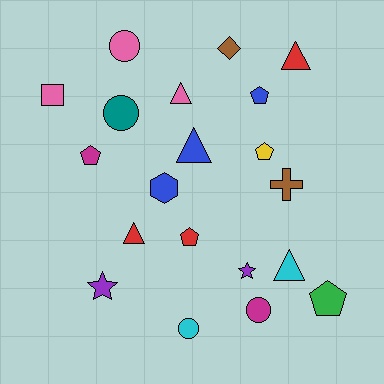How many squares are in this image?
There is 1 square.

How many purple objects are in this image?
There are 2 purple objects.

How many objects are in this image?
There are 20 objects.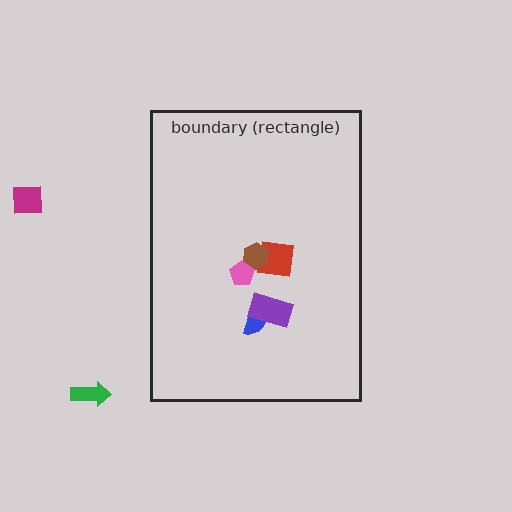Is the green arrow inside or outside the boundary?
Outside.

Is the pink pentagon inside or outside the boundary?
Inside.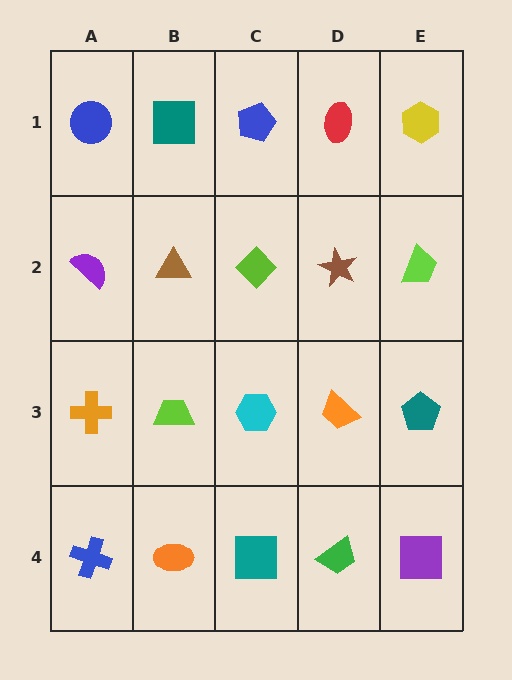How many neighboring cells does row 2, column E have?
3.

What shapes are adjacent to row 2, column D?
A red ellipse (row 1, column D), an orange trapezoid (row 3, column D), a lime diamond (row 2, column C), a lime trapezoid (row 2, column E).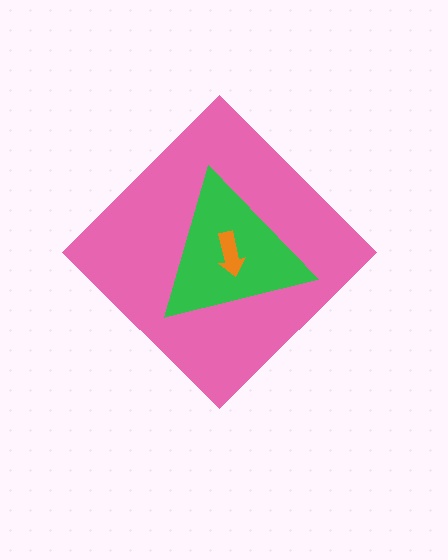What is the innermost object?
The orange arrow.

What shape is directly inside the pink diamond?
The green triangle.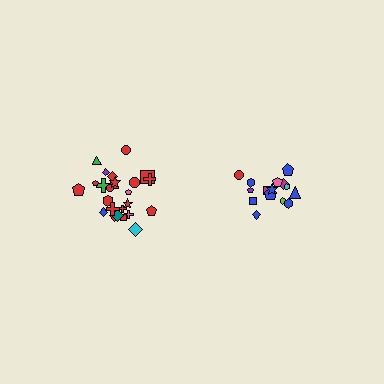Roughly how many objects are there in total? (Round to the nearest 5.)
Roughly 40 objects in total.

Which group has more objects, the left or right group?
The left group.